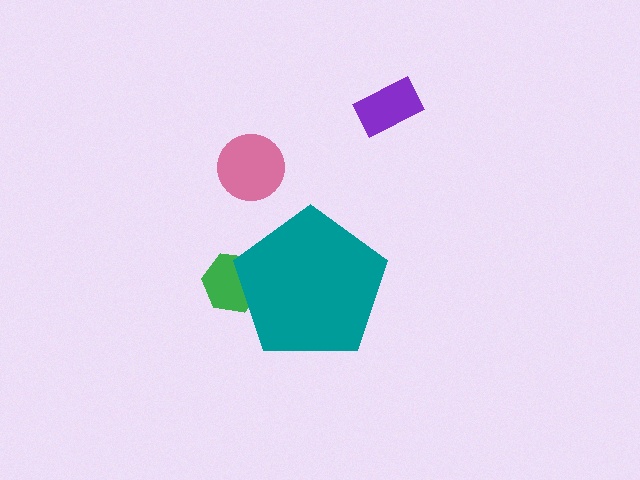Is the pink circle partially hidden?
No, the pink circle is fully visible.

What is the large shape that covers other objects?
A teal pentagon.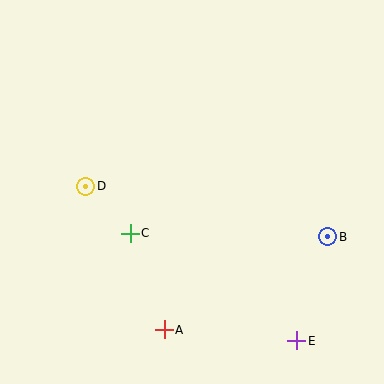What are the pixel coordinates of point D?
Point D is at (86, 186).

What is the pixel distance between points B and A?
The distance between B and A is 188 pixels.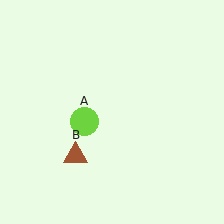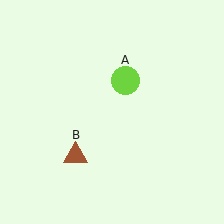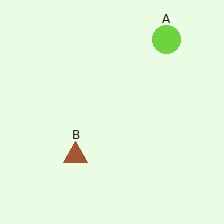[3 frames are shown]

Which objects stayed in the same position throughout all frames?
Brown triangle (object B) remained stationary.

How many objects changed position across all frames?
1 object changed position: lime circle (object A).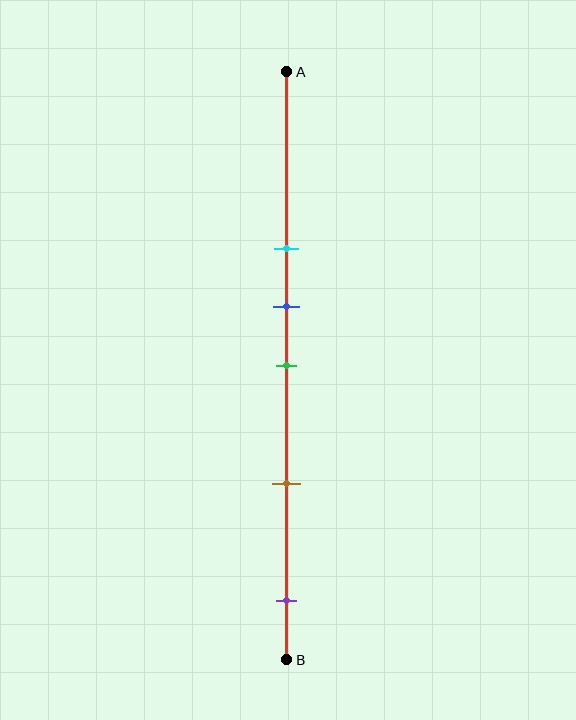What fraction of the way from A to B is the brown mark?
The brown mark is approximately 70% (0.7) of the way from A to B.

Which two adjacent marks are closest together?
The blue and green marks are the closest adjacent pair.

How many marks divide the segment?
There are 5 marks dividing the segment.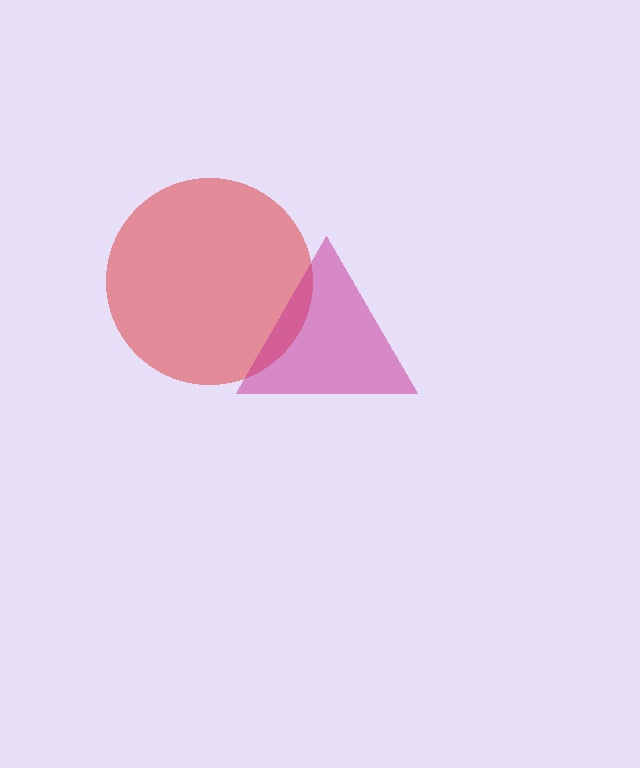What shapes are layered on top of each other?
The layered shapes are: a red circle, a magenta triangle.